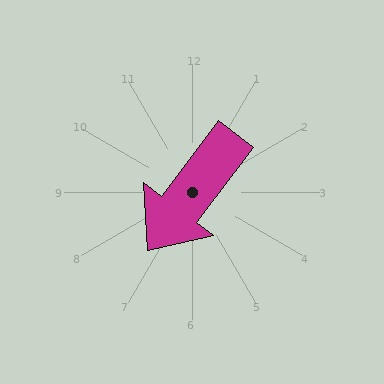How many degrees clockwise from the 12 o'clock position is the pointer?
Approximately 217 degrees.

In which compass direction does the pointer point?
Southwest.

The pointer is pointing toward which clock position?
Roughly 7 o'clock.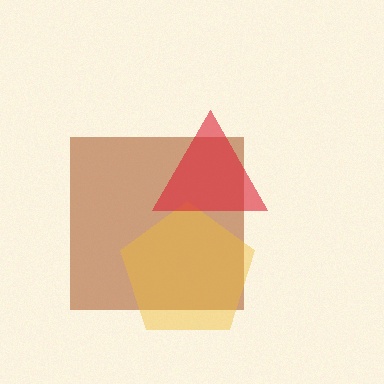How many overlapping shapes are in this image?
There are 3 overlapping shapes in the image.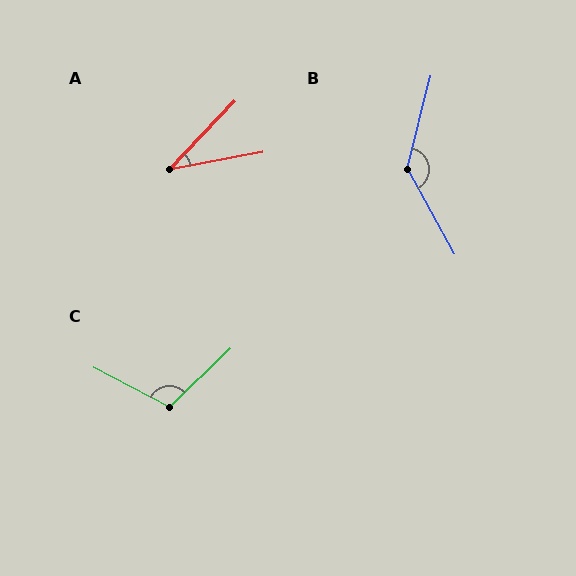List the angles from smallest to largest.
A (36°), C (108°), B (137°).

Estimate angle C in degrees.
Approximately 108 degrees.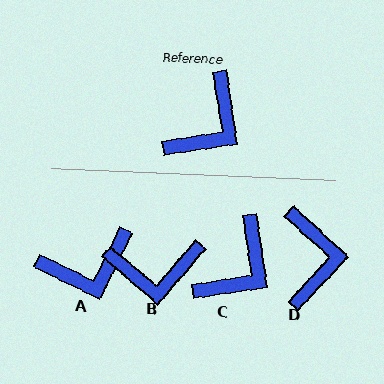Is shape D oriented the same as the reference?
No, it is off by about 39 degrees.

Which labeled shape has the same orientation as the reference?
C.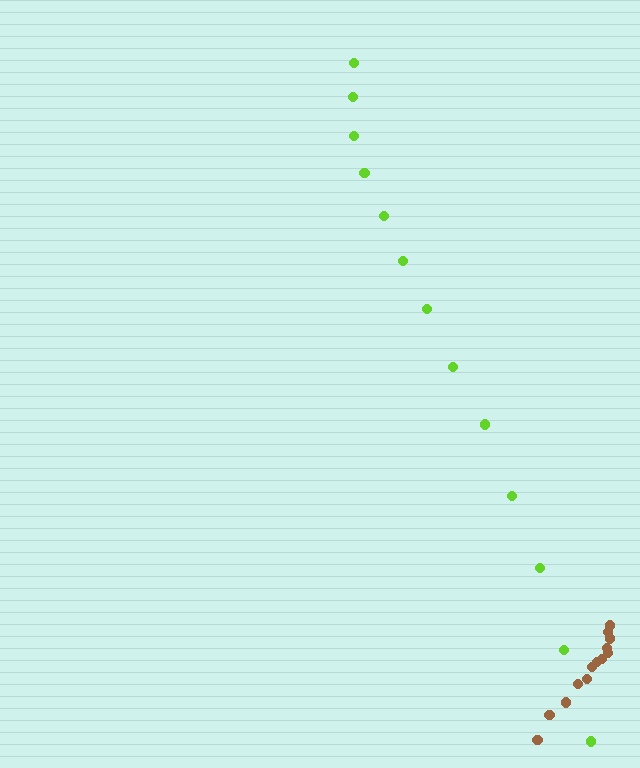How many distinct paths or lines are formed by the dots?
There are 2 distinct paths.